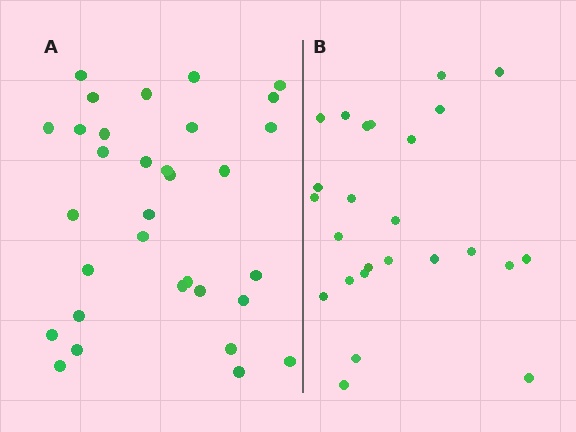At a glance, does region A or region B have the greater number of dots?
Region A (the left region) has more dots.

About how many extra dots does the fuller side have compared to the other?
Region A has roughly 8 or so more dots than region B.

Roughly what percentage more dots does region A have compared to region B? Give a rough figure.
About 30% more.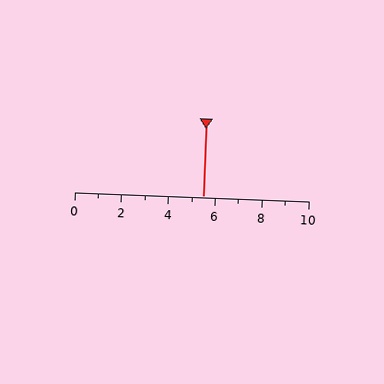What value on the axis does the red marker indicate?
The marker indicates approximately 5.5.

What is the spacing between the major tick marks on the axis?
The major ticks are spaced 2 apart.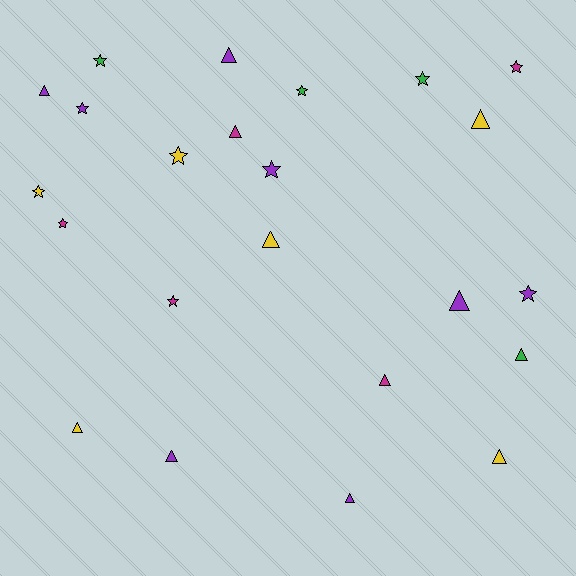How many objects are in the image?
There are 23 objects.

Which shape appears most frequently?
Triangle, with 12 objects.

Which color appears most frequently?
Purple, with 8 objects.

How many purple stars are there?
There are 3 purple stars.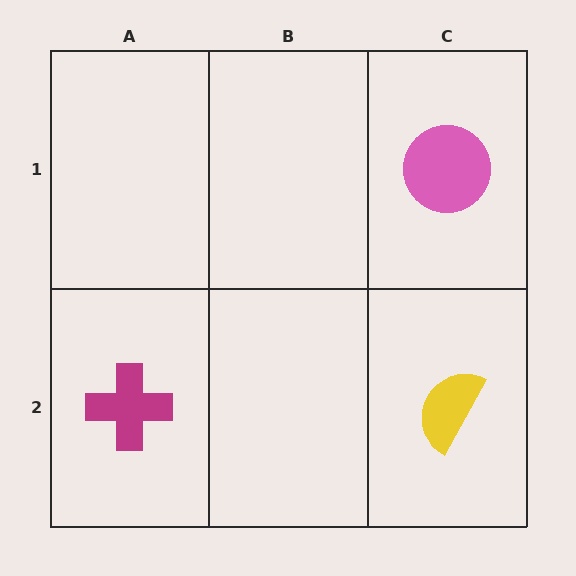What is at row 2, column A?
A magenta cross.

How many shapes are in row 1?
1 shape.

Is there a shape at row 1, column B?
No, that cell is empty.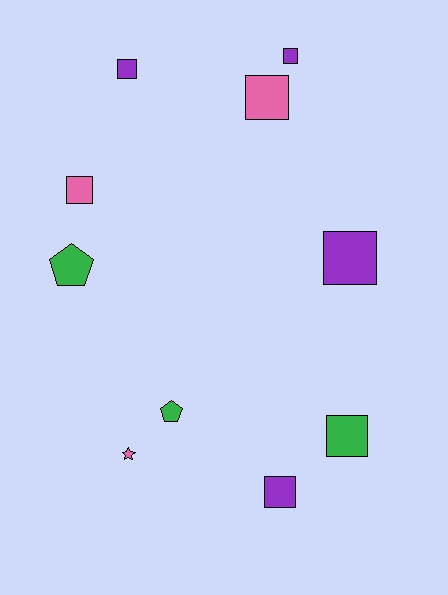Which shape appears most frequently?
Square, with 7 objects.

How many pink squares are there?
There are 2 pink squares.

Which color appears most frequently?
Purple, with 4 objects.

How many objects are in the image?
There are 10 objects.